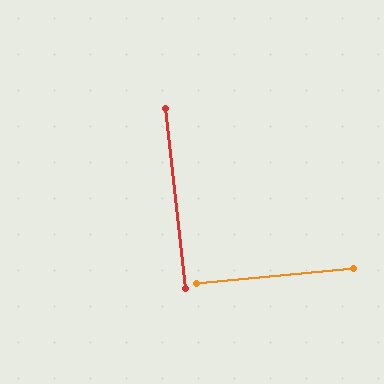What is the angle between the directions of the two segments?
Approximately 89 degrees.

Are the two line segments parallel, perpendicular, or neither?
Perpendicular — they meet at approximately 89°.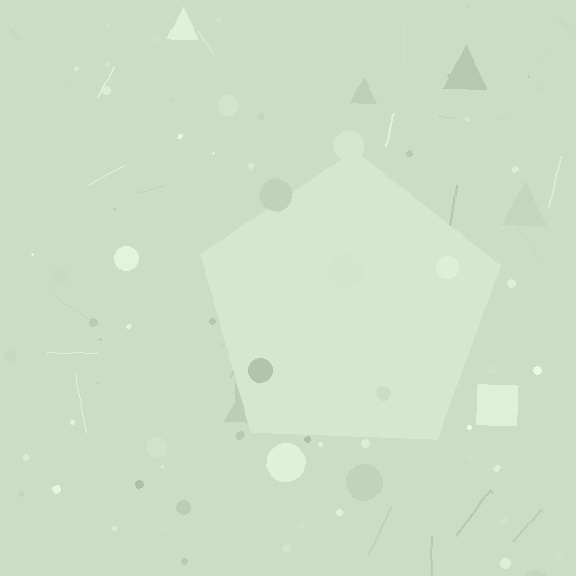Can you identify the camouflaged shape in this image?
The camouflaged shape is a pentagon.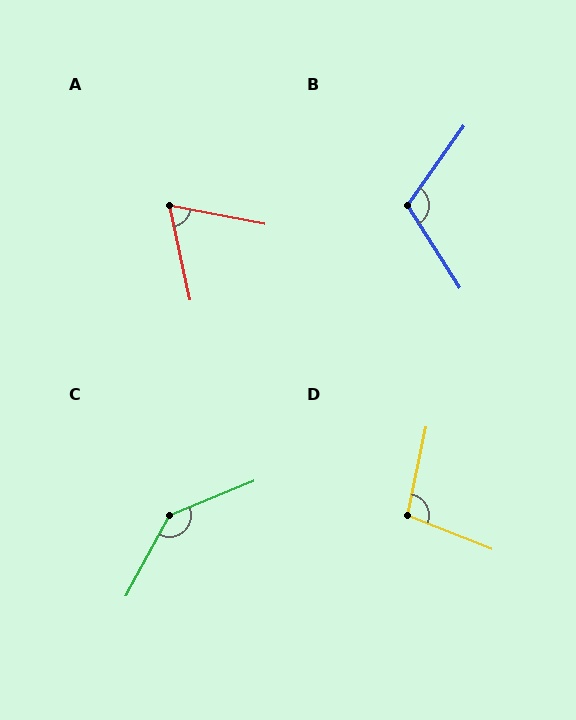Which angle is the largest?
C, at approximately 140 degrees.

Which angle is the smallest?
A, at approximately 67 degrees.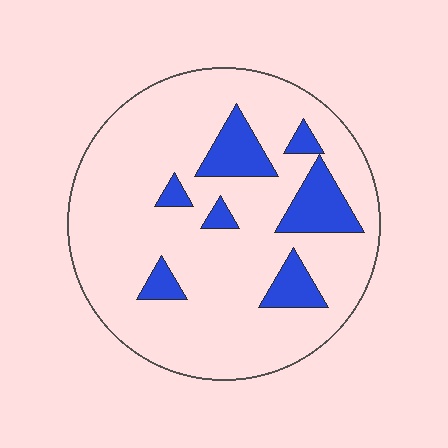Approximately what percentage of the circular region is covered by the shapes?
Approximately 15%.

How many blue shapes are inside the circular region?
7.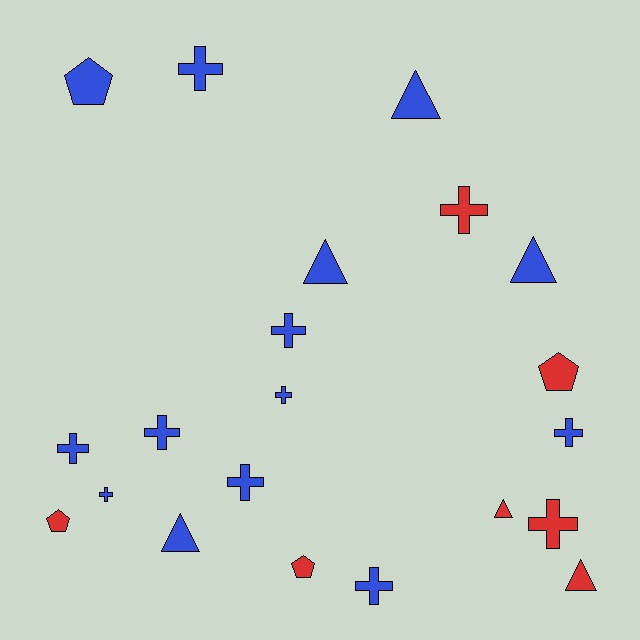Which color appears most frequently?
Blue, with 14 objects.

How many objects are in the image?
There are 21 objects.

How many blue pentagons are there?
There is 1 blue pentagon.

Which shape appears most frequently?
Cross, with 11 objects.